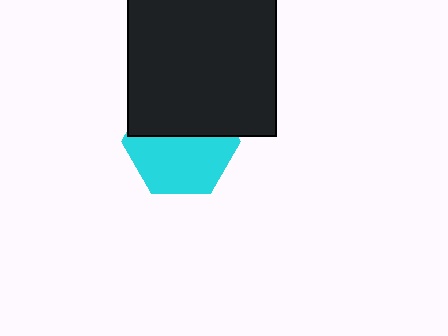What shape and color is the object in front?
The object in front is a black square.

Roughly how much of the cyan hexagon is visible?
About half of it is visible (roughly 55%).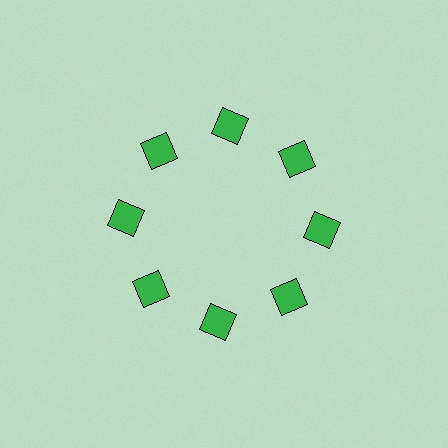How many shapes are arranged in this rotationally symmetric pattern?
There are 8 shapes, arranged in 8 groups of 1.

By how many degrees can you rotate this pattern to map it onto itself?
The pattern maps onto itself every 45 degrees of rotation.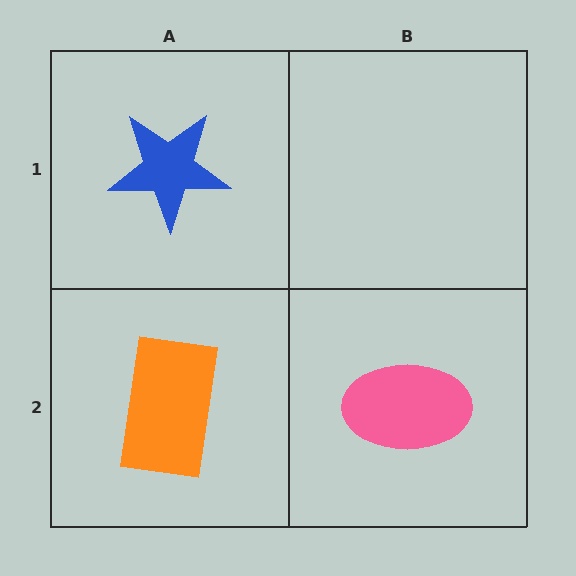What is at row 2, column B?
A pink ellipse.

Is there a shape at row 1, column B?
No, that cell is empty.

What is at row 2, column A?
An orange rectangle.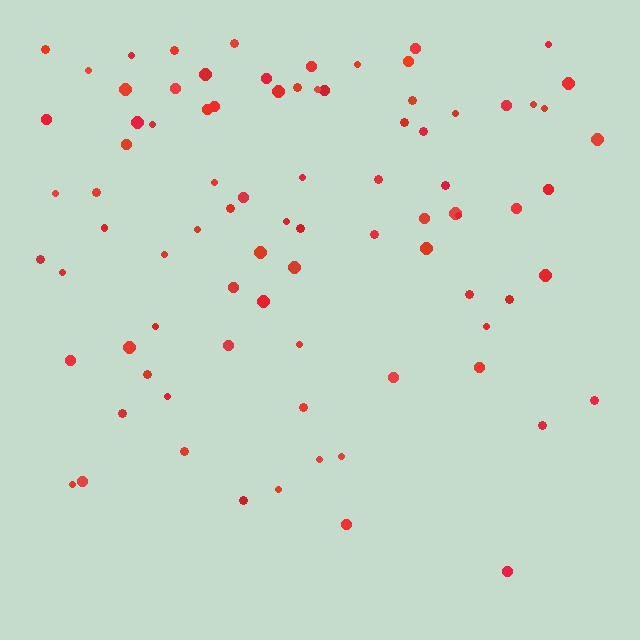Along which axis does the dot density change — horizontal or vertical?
Vertical.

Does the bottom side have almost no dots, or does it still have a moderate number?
Still a moderate number, just noticeably fewer than the top.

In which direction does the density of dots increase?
From bottom to top, with the top side densest.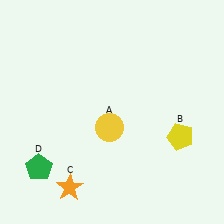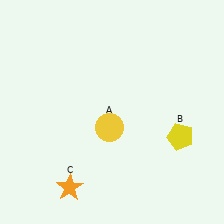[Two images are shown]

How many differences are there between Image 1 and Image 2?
There is 1 difference between the two images.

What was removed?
The green pentagon (D) was removed in Image 2.